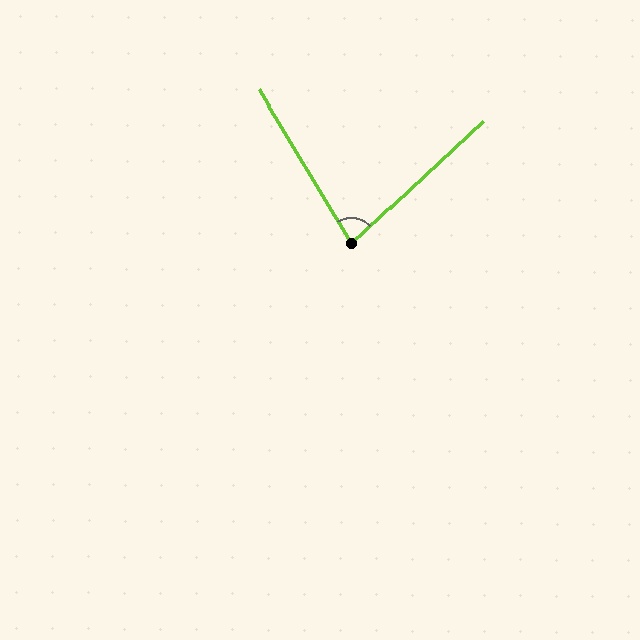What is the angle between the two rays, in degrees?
Approximately 78 degrees.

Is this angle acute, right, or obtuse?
It is acute.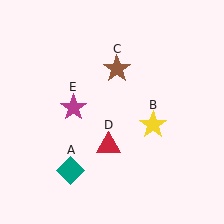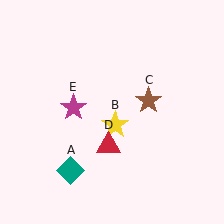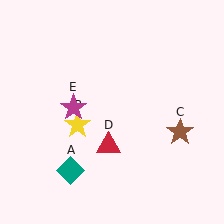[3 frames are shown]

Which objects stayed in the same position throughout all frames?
Teal diamond (object A) and red triangle (object D) and magenta star (object E) remained stationary.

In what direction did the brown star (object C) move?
The brown star (object C) moved down and to the right.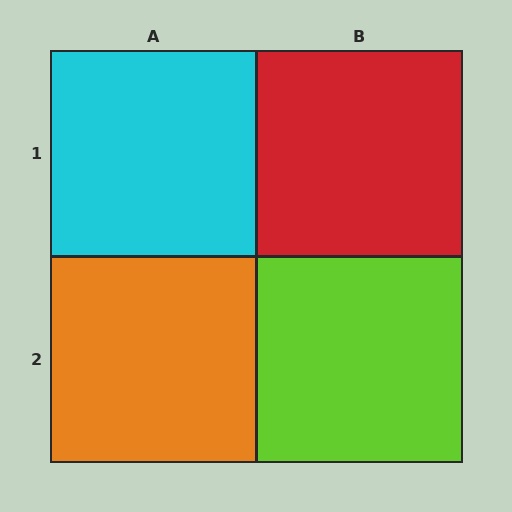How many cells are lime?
1 cell is lime.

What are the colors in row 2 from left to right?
Orange, lime.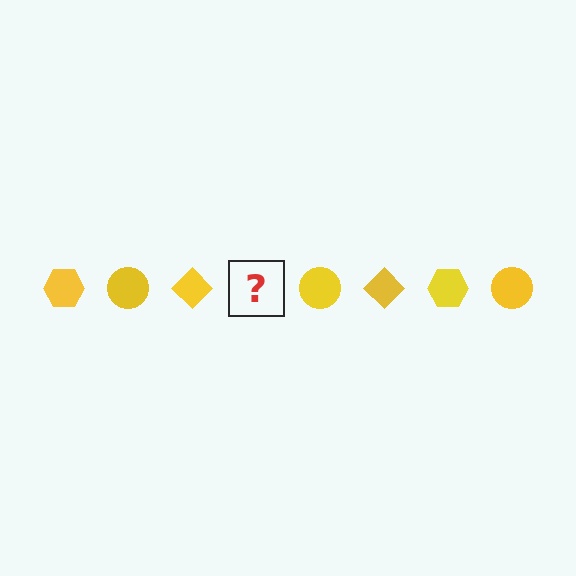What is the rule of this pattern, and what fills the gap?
The rule is that the pattern cycles through hexagon, circle, diamond shapes in yellow. The gap should be filled with a yellow hexagon.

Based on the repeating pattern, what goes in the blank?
The blank should be a yellow hexagon.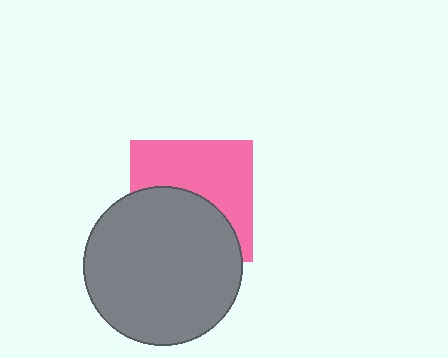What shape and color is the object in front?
The object in front is a gray circle.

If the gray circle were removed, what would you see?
You would see the complete pink square.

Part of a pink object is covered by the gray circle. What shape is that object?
It is a square.